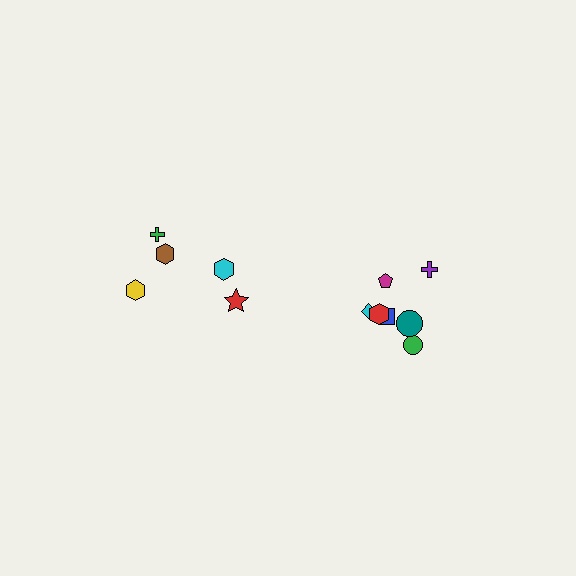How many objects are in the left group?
There are 5 objects.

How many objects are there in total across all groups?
There are 12 objects.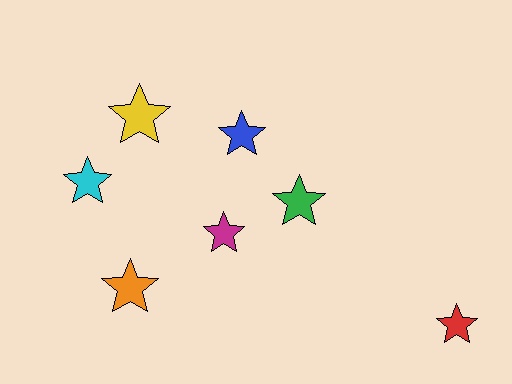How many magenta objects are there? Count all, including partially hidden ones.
There is 1 magenta object.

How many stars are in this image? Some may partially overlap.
There are 7 stars.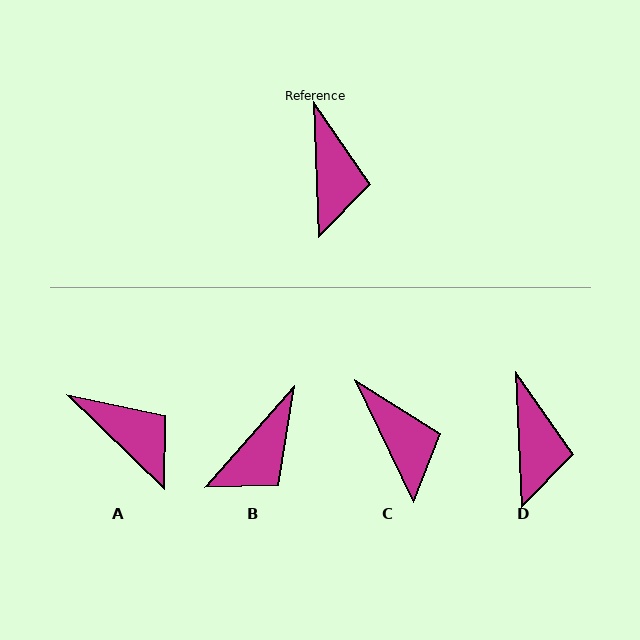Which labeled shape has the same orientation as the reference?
D.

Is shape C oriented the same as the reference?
No, it is off by about 23 degrees.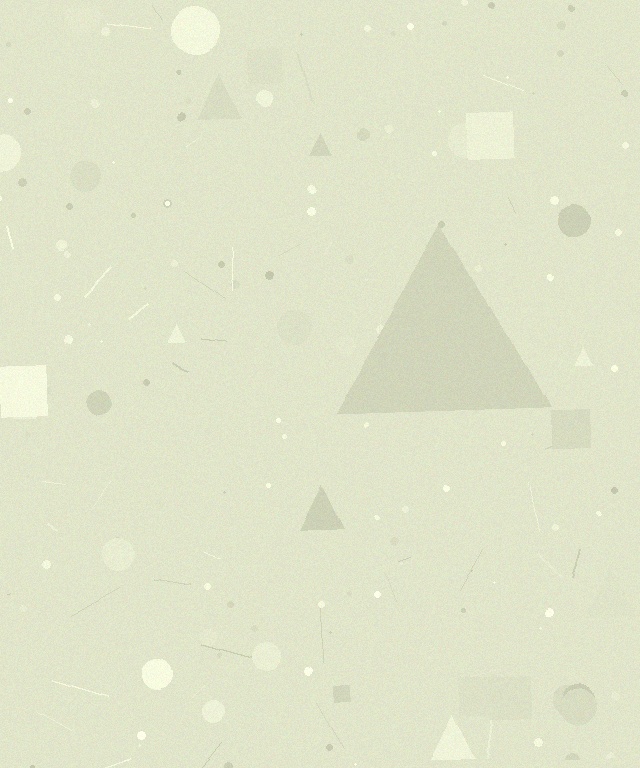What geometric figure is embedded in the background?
A triangle is embedded in the background.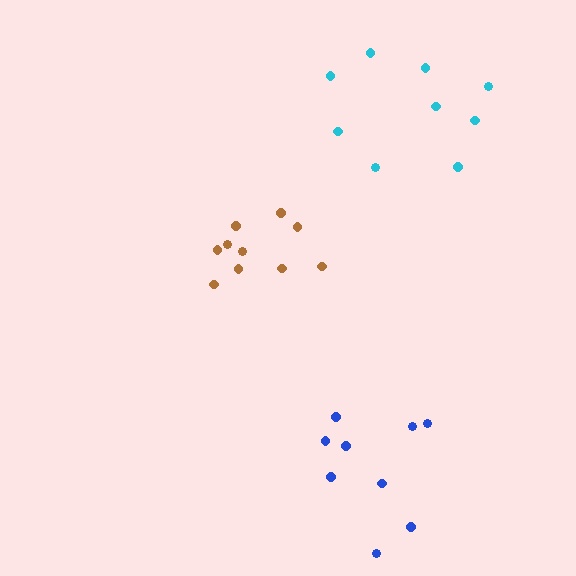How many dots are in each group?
Group 1: 10 dots, Group 2: 9 dots, Group 3: 9 dots (28 total).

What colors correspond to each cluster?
The clusters are colored: brown, blue, cyan.